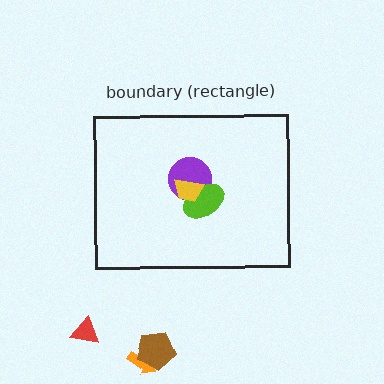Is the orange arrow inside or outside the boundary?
Outside.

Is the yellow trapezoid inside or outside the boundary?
Inside.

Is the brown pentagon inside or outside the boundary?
Outside.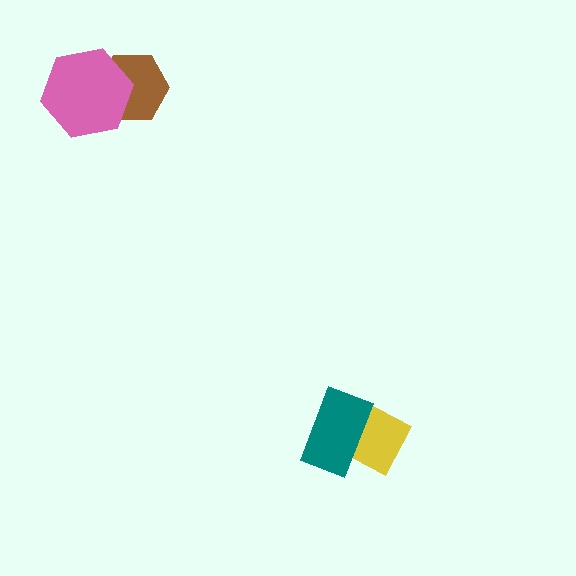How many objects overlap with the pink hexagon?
1 object overlaps with the pink hexagon.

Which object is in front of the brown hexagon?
The pink hexagon is in front of the brown hexagon.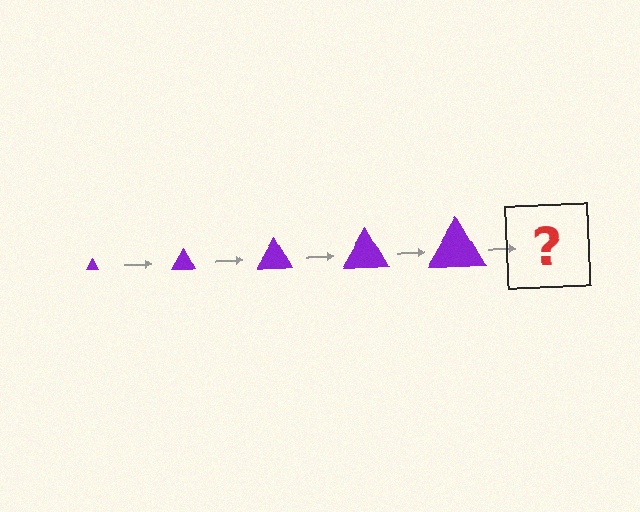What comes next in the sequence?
The next element should be a purple triangle, larger than the previous one.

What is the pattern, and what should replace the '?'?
The pattern is that the triangle gets progressively larger each step. The '?' should be a purple triangle, larger than the previous one.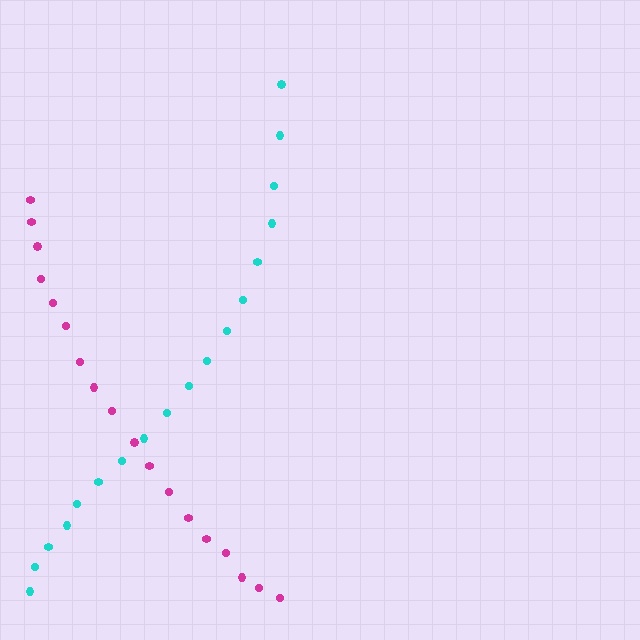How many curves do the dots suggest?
There are 2 distinct paths.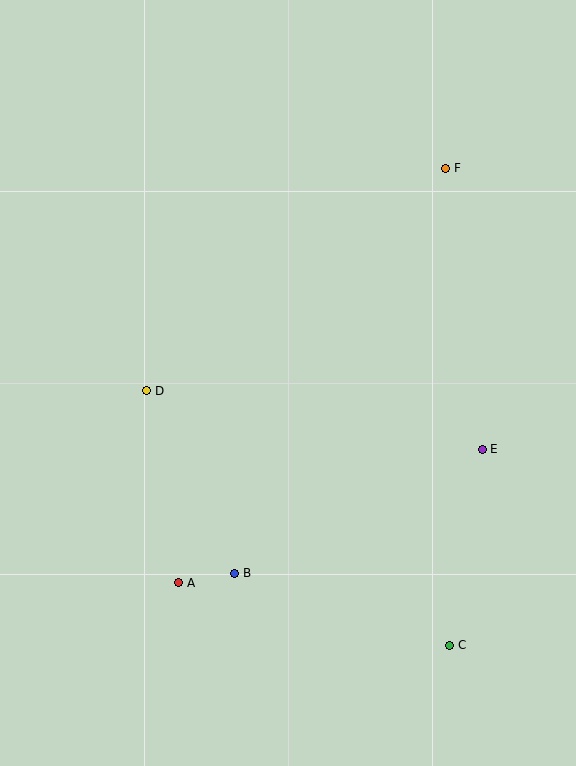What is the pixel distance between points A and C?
The distance between A and C is 278 pixels.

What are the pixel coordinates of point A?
Point A is at (179, 583).